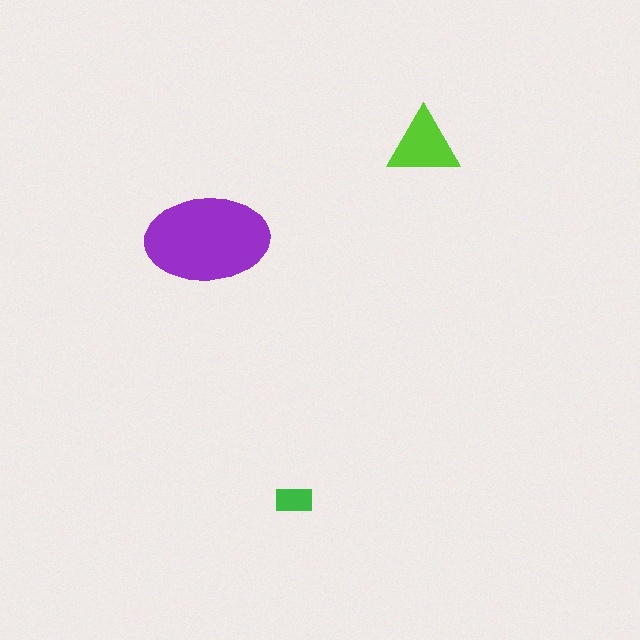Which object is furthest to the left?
The purple ellipse is leftmost.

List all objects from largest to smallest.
The purple ellipse, the lime triangle, the green rectangle.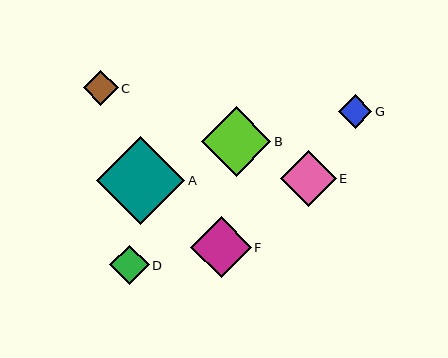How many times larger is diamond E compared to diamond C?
Diamond E is approximately 1.6 times the size of diamond C.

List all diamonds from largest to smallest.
From largest to smallest: A, B, F, E, D, C, G.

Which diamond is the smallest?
Diamond G is the smallest with a size of approximately 33 pixels.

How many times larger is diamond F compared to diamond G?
Diamond F is approximately 1.8 times the size of diamond G.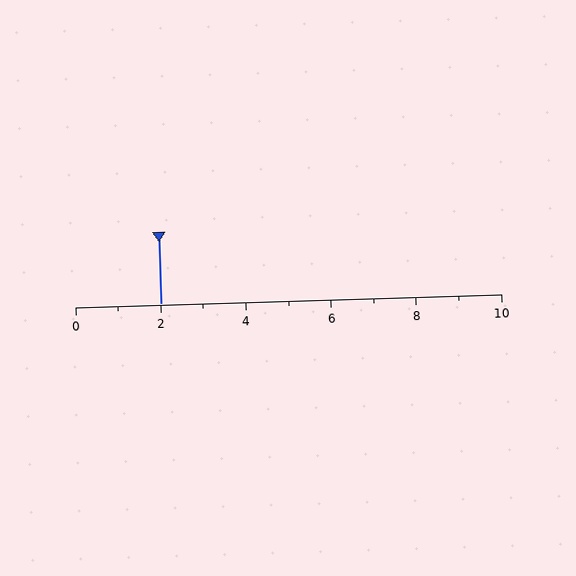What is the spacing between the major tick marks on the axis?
The major ticks are spaced 2 apart.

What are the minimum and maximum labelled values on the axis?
The axis runs from 0 to 10.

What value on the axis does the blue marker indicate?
The marker indicates approximately 2.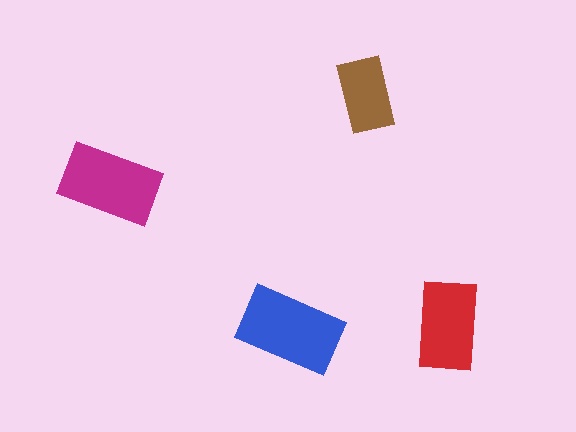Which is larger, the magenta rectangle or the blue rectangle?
The blue one.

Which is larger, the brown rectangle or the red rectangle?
The red one.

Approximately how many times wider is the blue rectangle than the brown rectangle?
About 1.5 times wider.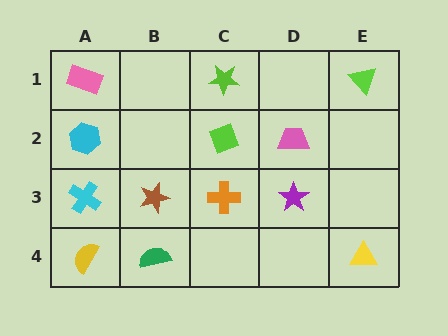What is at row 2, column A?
A cyan hexagon.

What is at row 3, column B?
A brown star.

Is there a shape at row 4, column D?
No, that cell is empty.